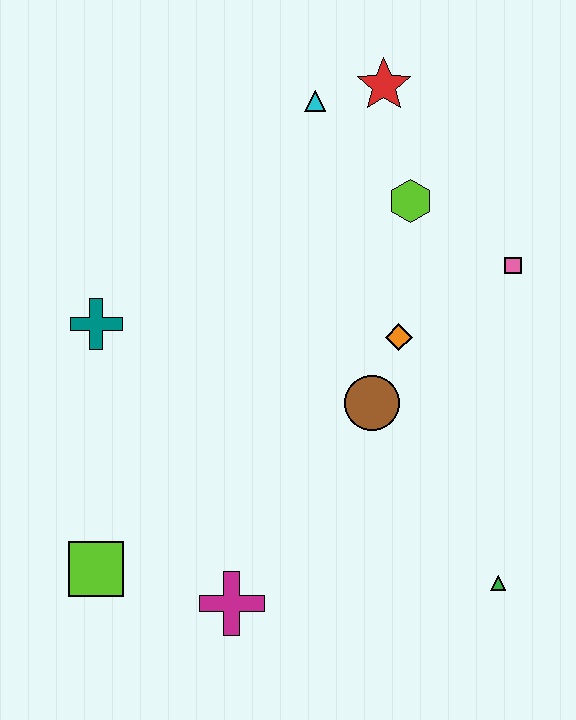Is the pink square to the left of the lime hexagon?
No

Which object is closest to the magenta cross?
The lime square is closest to the magenta cross.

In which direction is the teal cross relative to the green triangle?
The teal cross is to the left of the green triangle.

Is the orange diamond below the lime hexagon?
Yes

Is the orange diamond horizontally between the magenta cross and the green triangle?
Yes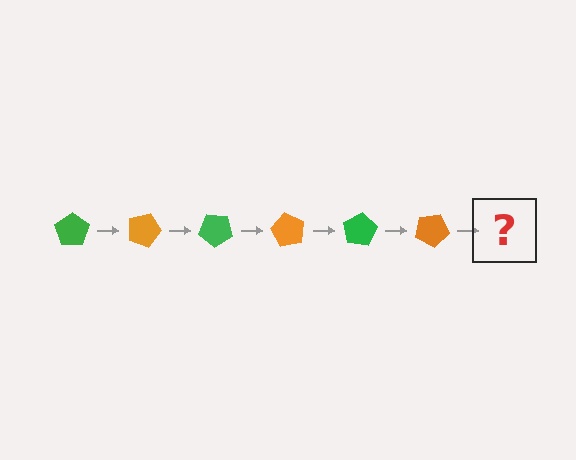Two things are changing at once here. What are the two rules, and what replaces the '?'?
The two rules are that it rotates 20 degrees each step and the color cycles through green and orange. The '?' should be a green pentagon, rotated 120 degrees from the start.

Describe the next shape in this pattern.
It should be a green pentagon, rotated 120 degrees from the start.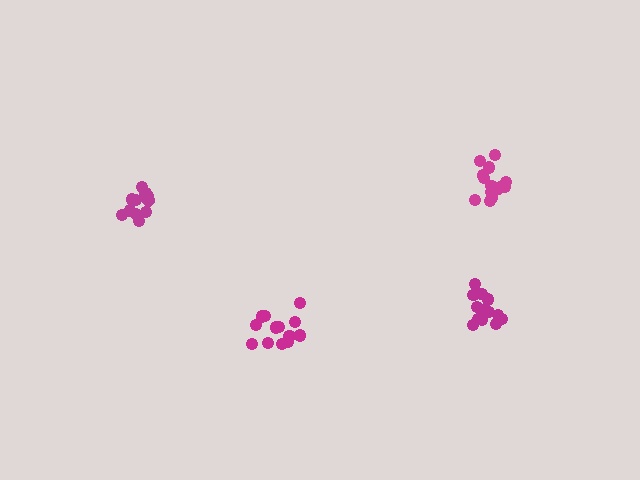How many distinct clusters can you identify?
There are 4 distinct clusters.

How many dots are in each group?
Group 1: 13 dots, Group 2: 13 dots, Group 3: 15 dots, Group 4: 12 dots (53 total).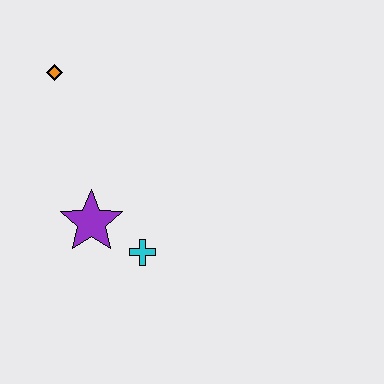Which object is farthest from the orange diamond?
The cyan cross is farthest from the orange diamond.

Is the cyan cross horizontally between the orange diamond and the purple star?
No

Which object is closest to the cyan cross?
The purple star is closest to the cyan cross.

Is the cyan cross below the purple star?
Yes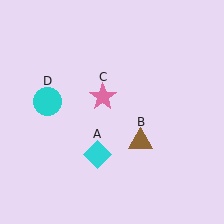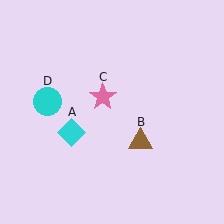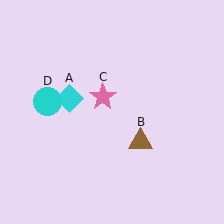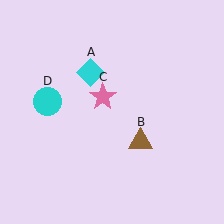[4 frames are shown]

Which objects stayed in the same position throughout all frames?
Brown triangle (object B) and pink star (object C) and cyan circle (object D) remained stationary.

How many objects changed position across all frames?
1 object changed position: cyan diamond (object A).